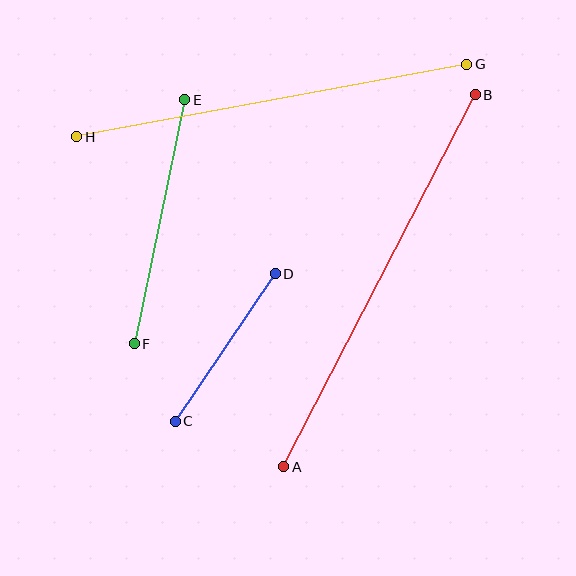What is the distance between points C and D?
The distance is approximately 178 pixels.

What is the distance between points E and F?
The distance is approximately 249 pixels.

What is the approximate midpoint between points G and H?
The midpoint is at approximately (272, 101) pixels.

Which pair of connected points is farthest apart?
Points A and B are farthest apart.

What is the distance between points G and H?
The distance is approximately 397 pixels.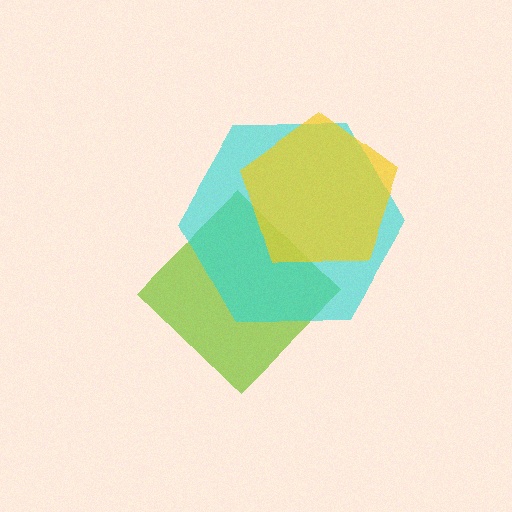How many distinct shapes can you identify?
There are 3 distinct shapes: a lime diamond, a cyan hexagon, a yellow pentagon.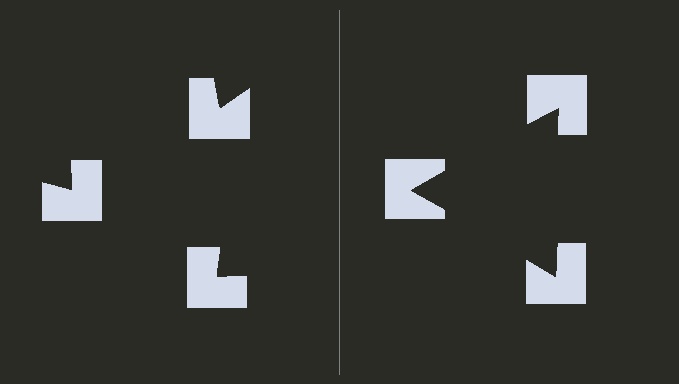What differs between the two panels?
The notched squares are positioned identically on both sides; only the wedge orientations differ. On the right they align to a triangle; on the left they are misaligned.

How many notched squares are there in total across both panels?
6 — 3 on each side.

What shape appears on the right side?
An illusory triangle.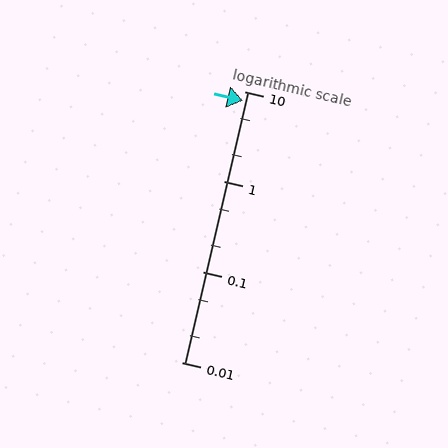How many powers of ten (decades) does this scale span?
The scale spans 3 decades, from 0.01 to 10.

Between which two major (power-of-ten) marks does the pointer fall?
The pointer is between 1 and 10.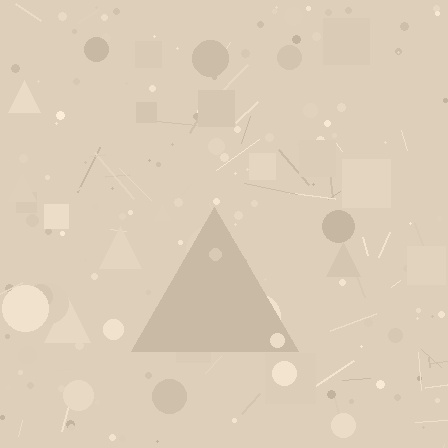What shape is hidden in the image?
A triangle is hidden in the image.